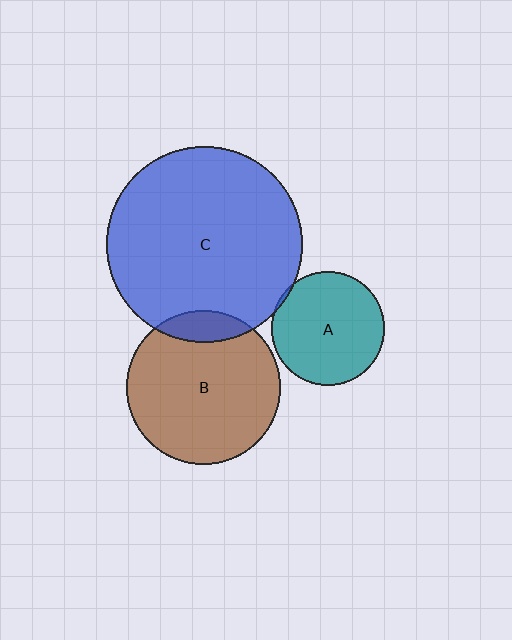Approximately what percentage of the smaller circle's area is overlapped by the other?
Approximately 5%.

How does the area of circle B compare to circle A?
Approximately 1.8 times.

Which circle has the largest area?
Circle C (blue).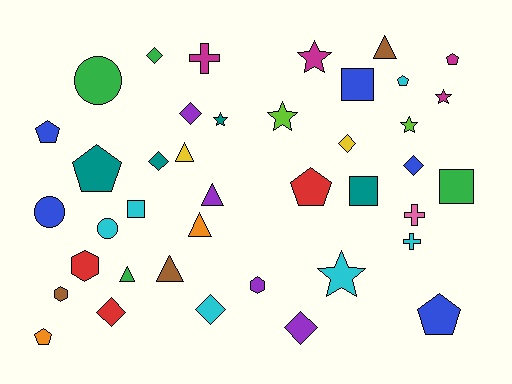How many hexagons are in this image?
There are 3 hexagons.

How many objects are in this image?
There are 40 objects.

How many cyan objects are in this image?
There are 6 cyan objects.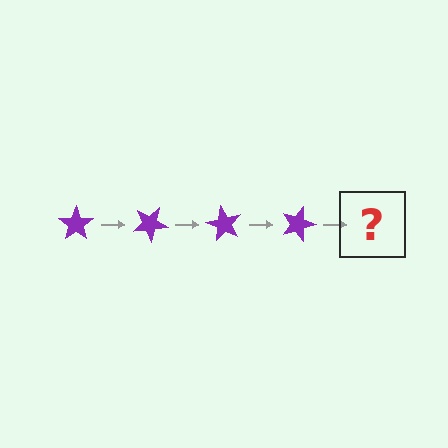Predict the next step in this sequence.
The next step is a purple star rotated 120 degrees.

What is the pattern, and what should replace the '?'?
The pattern is that the star rotates 30 degrees each step. The '?' should be a purple star rotated 120 degrees.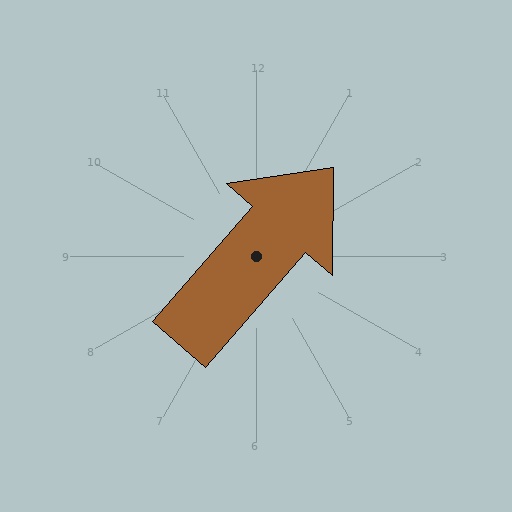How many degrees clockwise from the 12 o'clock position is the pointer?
Approximately 41 degrees.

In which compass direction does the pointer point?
Northeast.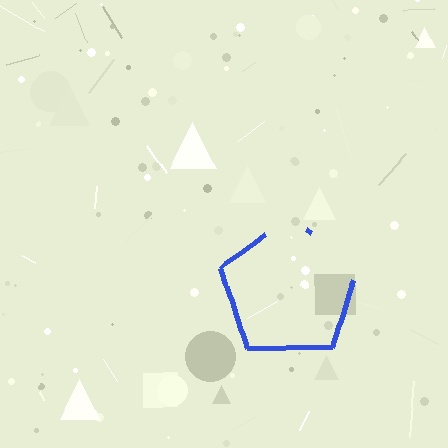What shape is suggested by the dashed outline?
The dashed outline suggests a pentagon.